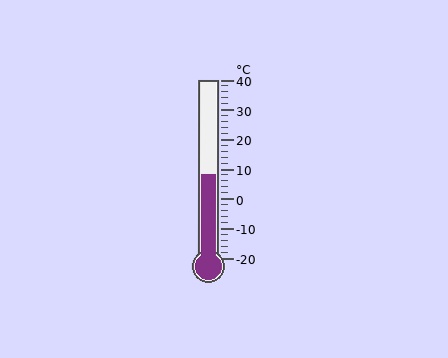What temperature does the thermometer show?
The thermometer shows approximately 8°C.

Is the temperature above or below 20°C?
The temperature is below 20°C.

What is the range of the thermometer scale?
The thermometer scale ranges from -20°C to 40°C.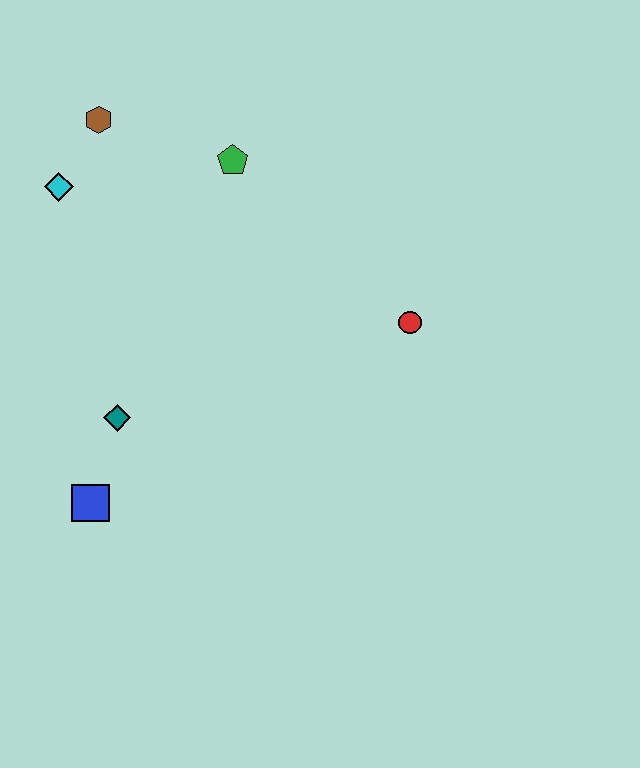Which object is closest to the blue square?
The teal diamond is closest to the blue square.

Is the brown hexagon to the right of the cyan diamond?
Yes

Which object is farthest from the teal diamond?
The red circle is farthest from the teal diamond.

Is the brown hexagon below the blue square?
No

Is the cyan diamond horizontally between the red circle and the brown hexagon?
No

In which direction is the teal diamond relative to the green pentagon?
The teal diamond is below the green pentagon.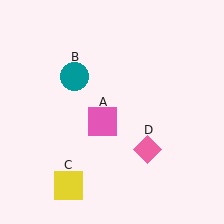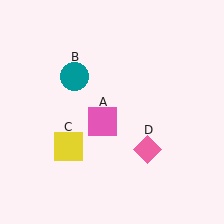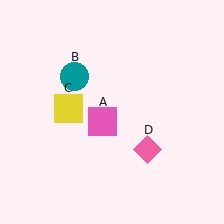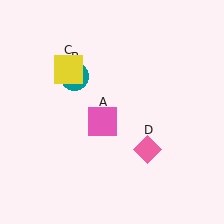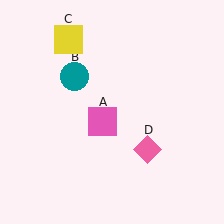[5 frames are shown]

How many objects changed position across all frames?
1 object changed position: yellow square (object C).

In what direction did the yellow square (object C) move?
The yellow square (object C) moved up.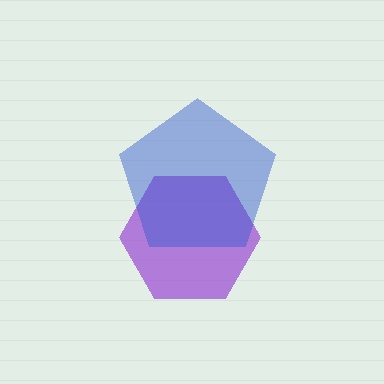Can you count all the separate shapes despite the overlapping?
Yes, there are 2 separate shapes.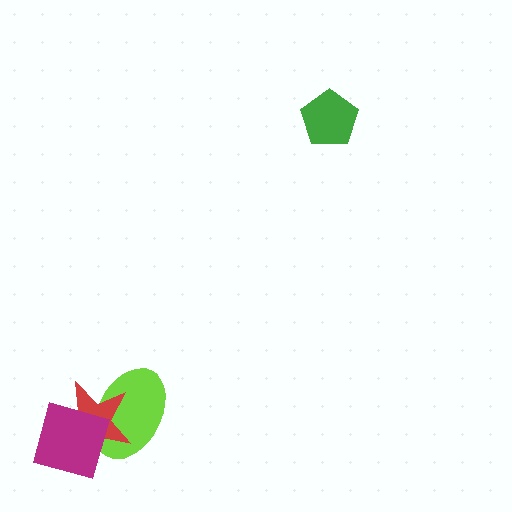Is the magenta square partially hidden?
No, no other shape covers it.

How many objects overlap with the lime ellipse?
2 objects overlap with the lime ellipse.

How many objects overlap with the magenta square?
2 objects overlap with the magenta square.